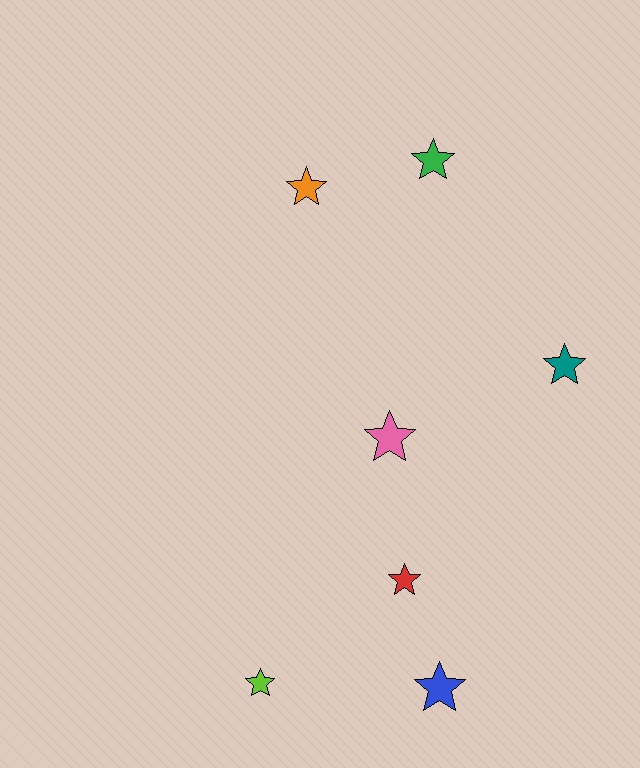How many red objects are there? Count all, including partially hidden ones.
There is 1 red object.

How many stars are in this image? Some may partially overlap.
There are 7 stars.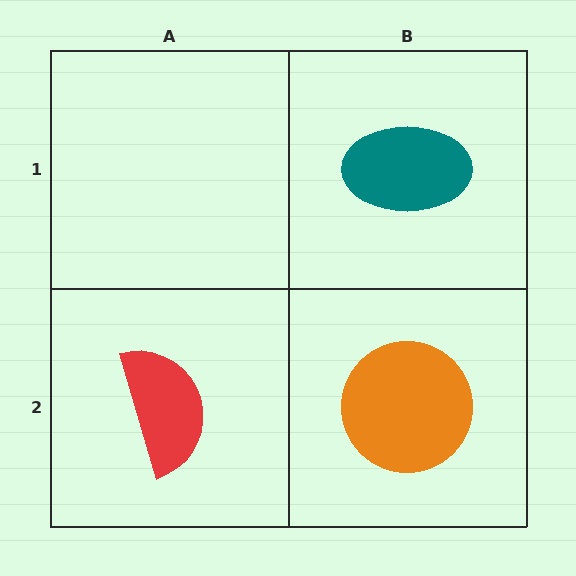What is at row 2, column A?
A red semicircle.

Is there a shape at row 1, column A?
No, that cell is empty.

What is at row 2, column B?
An orange circle.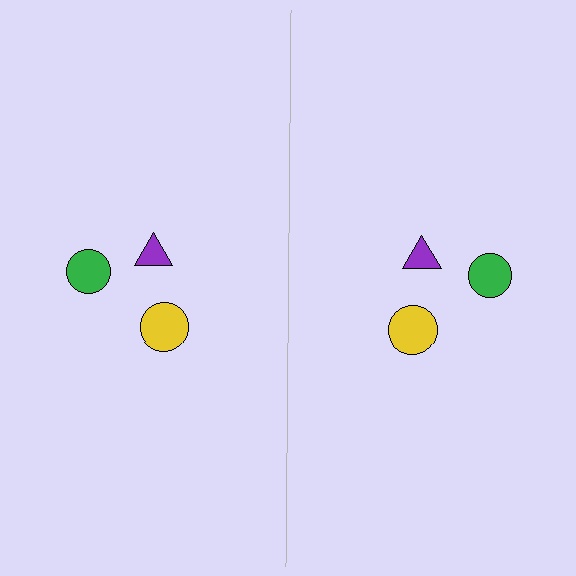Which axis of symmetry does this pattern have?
The pattern has a vertical axis of symmetry running through the center of the image.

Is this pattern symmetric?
Yes, this pattern has bilateral (reflection) symmetry.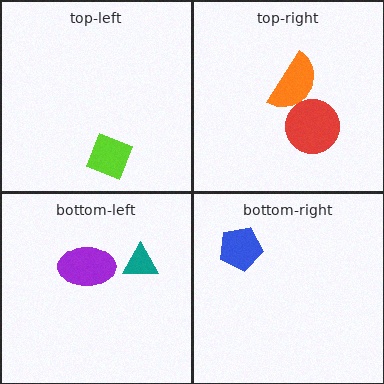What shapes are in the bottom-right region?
The blue pentagon.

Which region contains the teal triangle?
The bottom-left region.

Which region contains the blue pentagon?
The bottom-right region.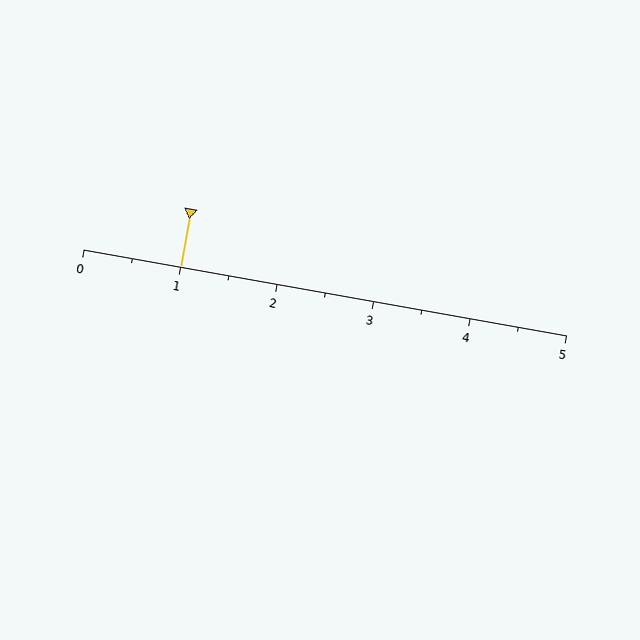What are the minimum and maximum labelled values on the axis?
The axis runs from 0 to 5.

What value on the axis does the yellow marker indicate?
The marker indicates approximately 1.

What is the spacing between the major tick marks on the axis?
The major ticks are spaced 1 apart.